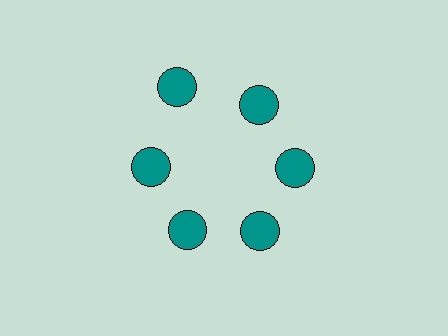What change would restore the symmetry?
The symmetry would be restored by moving it inward, back onto the ring so that all 6 circles sit at equal angles and equal distance from the center.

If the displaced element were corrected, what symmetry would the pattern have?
It would have 6-fold rotational symmetry — the pattern would map onto itself every 60 degrees.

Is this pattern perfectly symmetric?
No. The 6 teal circles are arranged in a ring, but one element near the 11 o'clock position is pushed outward from the center, breaking the 6-fold rotational symmetry.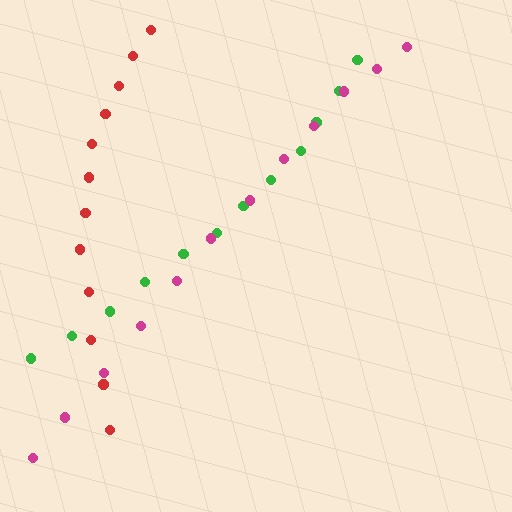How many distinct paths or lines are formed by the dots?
There are 3 distinct paths.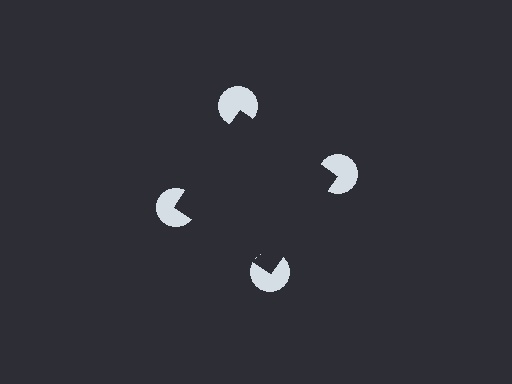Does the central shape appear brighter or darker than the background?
It typically appears slightly darker than the background, even though no actual brightness change is drawn.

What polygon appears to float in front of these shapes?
An illusory square — its edges are inferred from the aligned wedge cuts in the pac-man discs, not physically drawn.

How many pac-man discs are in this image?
There are 4 — one at each vertex of the illusory square.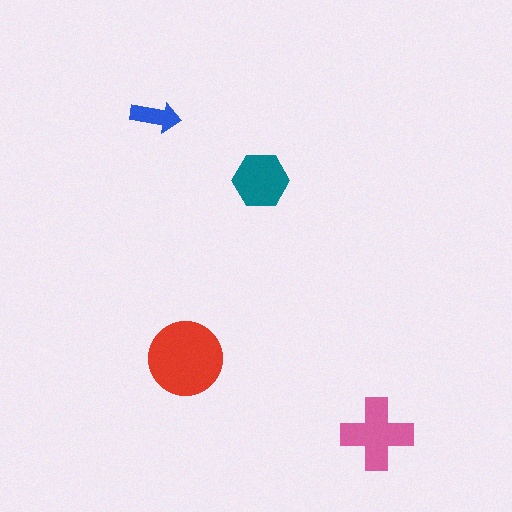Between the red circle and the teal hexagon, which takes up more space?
The red circle.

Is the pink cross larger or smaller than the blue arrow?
Larger.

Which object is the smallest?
The blue arrow.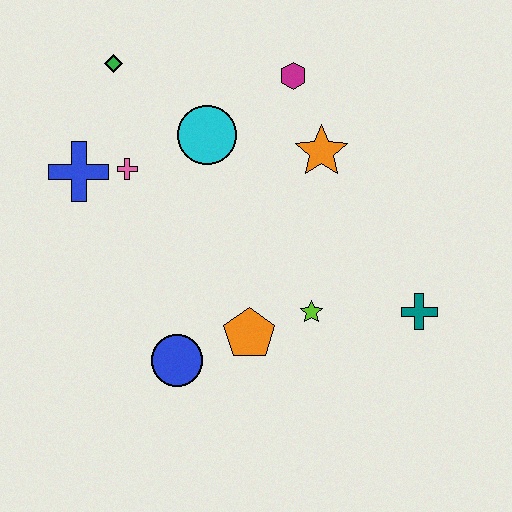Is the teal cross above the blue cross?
No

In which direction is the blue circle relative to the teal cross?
The blue circle is to the left of the teal cross.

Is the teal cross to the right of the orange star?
Yes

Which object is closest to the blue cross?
The pink cross is closest to the blue cross.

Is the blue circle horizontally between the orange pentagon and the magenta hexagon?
No